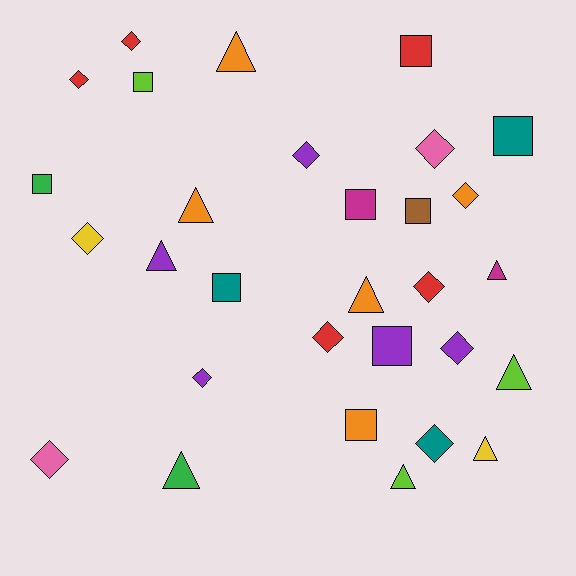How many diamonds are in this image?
There are 12 diamonds.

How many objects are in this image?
There are 30 objects.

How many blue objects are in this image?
There are no blue objects.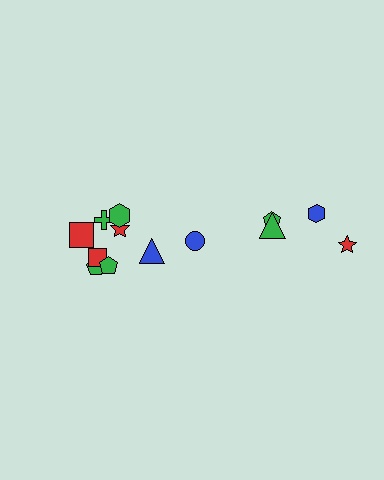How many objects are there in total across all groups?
There are 13 objects.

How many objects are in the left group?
There are 8 objects.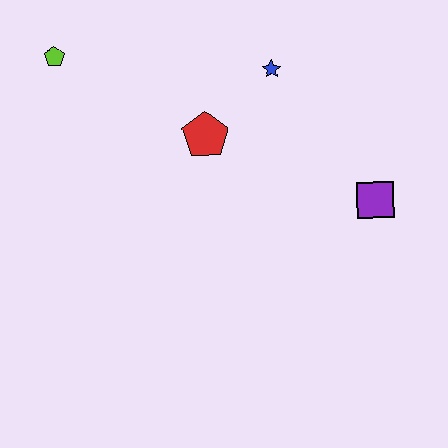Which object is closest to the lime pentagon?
The red pentagon is closest to the lime pentagon.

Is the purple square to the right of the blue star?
Yes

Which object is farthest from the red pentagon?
The purple square is farthest from the red pentagon.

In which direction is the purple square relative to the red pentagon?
The purple square is to the right of the red pentagon.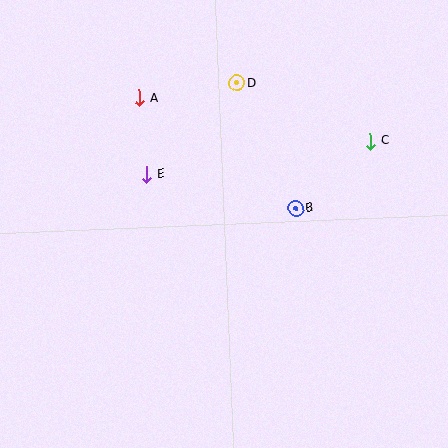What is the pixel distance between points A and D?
The distance between A and D is 98 pixels.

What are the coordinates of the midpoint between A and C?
The midpoint between A and C is at (255, 120).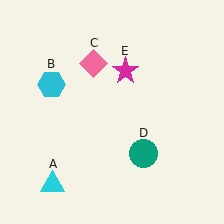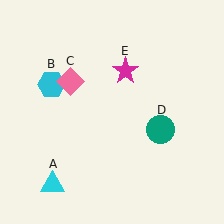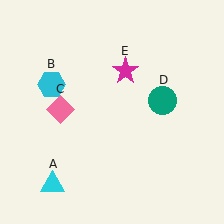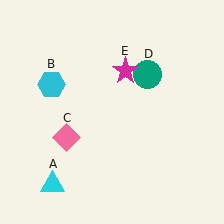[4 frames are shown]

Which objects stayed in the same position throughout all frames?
Cyan triangle (object A) and cyan hexagon (object B) and magenta star (object E) remained stationary.